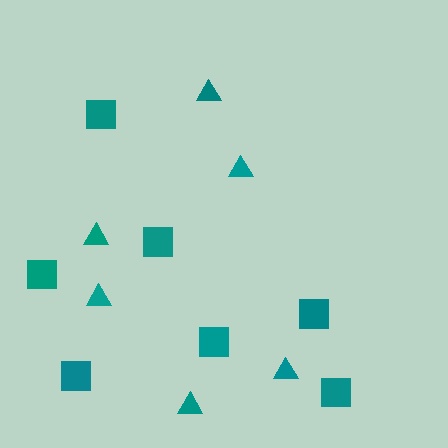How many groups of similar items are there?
There are 2 groups: one group of squares (7) and one group of triangles (6).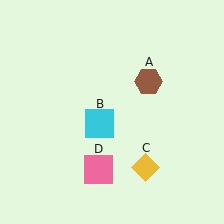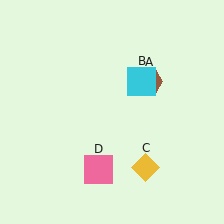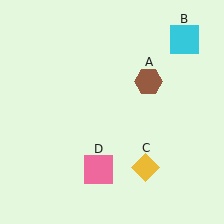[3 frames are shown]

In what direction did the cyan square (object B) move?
The cyan square (object B) moved up and to the right.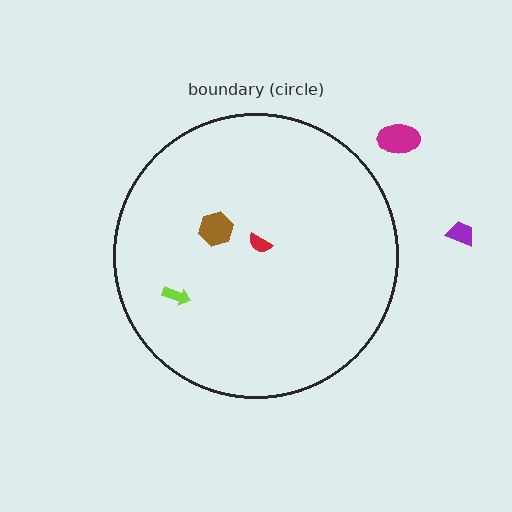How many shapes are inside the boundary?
3 inside, 2 outside.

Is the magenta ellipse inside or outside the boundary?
Outside.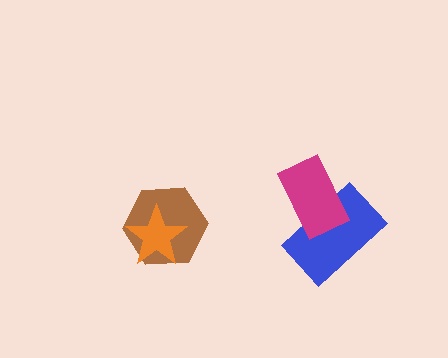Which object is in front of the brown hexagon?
The orange star is in front of the brown hexagon.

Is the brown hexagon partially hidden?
Yes, it is partially covered by another shape.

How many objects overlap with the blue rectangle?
1 object overlaps with the blue rectangle.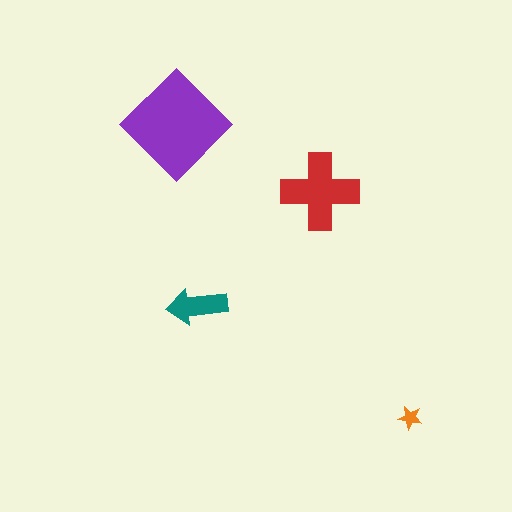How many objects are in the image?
There are 4 objects in the image.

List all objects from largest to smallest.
The purple diamond, the red cross, the teal arrow, the orange star.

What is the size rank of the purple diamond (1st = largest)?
1st.